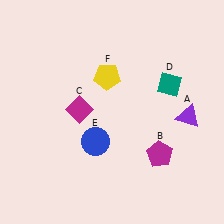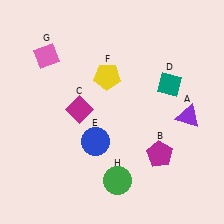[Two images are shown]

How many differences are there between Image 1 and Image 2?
There are 2 differences between the two images.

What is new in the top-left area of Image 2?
A pink diamond (G) was added in the top-left area of Image 2.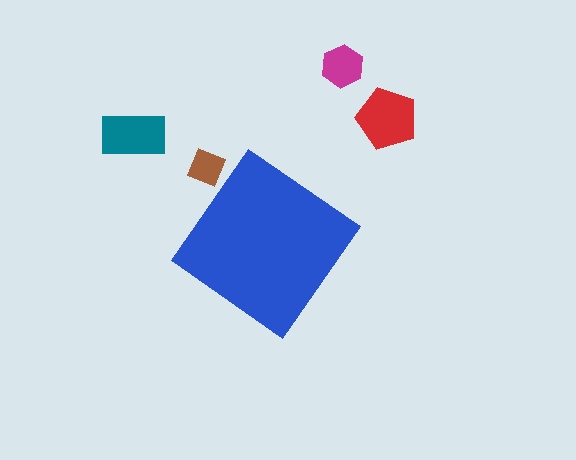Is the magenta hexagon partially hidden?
No, the magenta hexagon is fully visible.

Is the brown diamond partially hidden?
Yes, the brown diamond is partially hidden behind the blue diamond.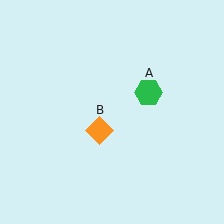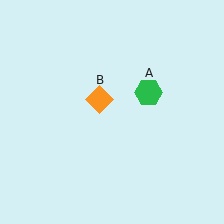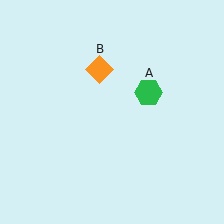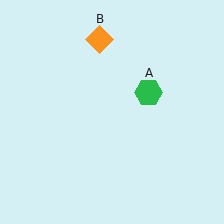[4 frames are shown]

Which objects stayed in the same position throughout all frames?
Green hexagon (object A) remained stationary.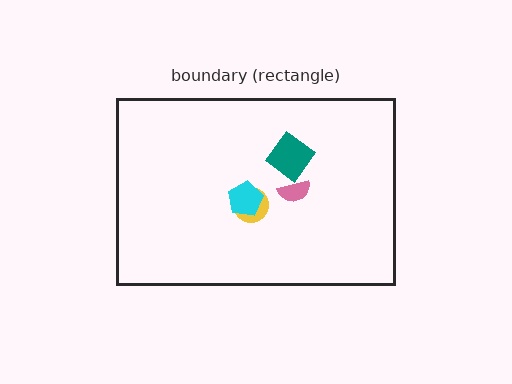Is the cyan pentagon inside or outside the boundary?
Inside.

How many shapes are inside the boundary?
4 inside, 0 outside.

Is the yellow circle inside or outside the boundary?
Inside.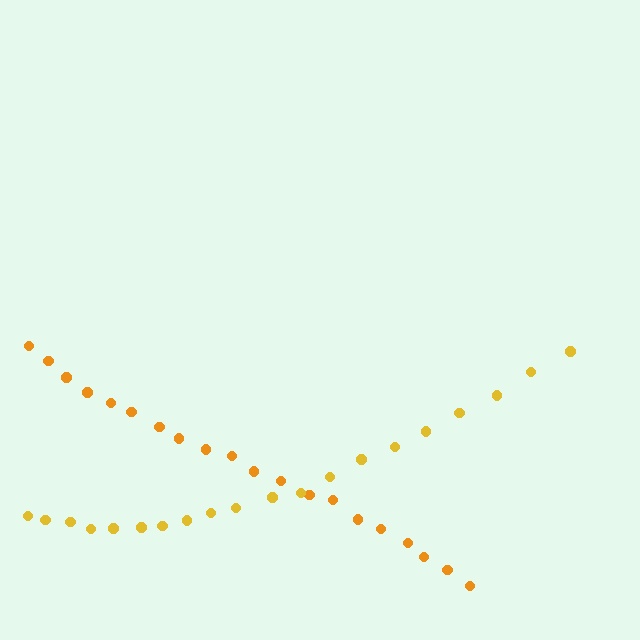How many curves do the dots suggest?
There are 2 distinct paths.